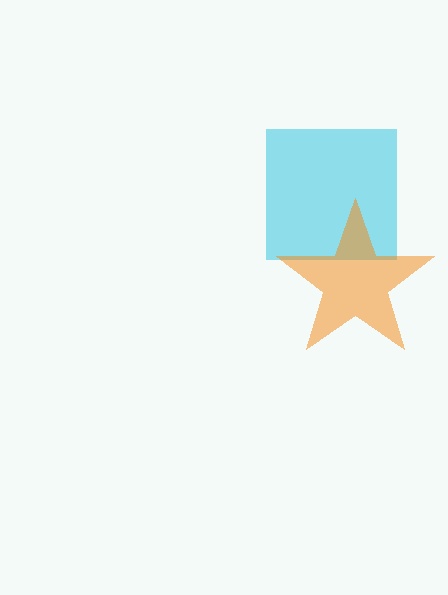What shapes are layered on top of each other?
The layered shapes are: a cyan square, an orange star.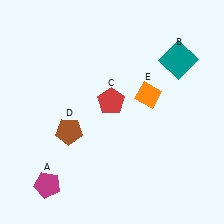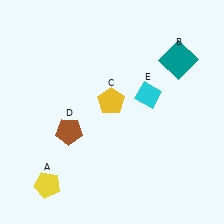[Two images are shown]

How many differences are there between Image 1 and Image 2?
There are 3 differences between the two images.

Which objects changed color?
A changed from magenta to yellow. C changed from red to yellow. E changed from orange to cyan.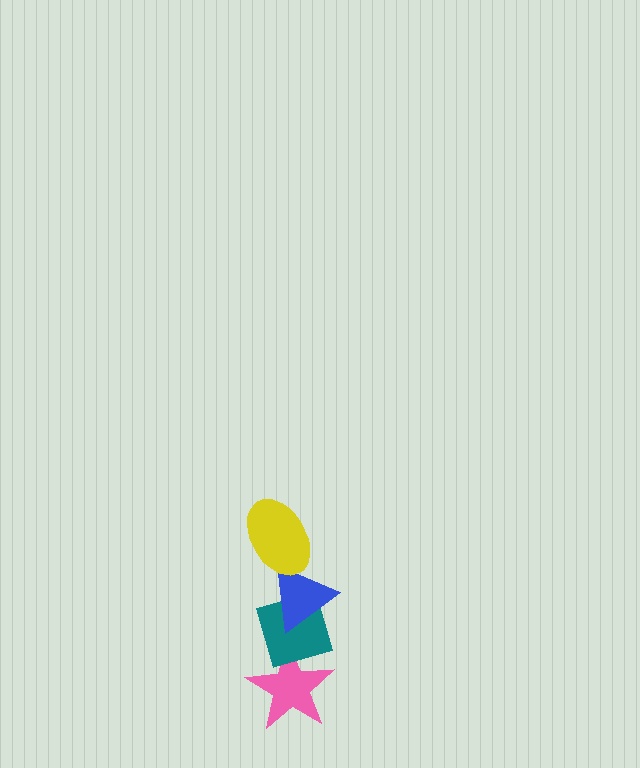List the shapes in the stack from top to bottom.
From top to bottom: the yellow ellipse, the blue triangle, the teal diamond, the pink star.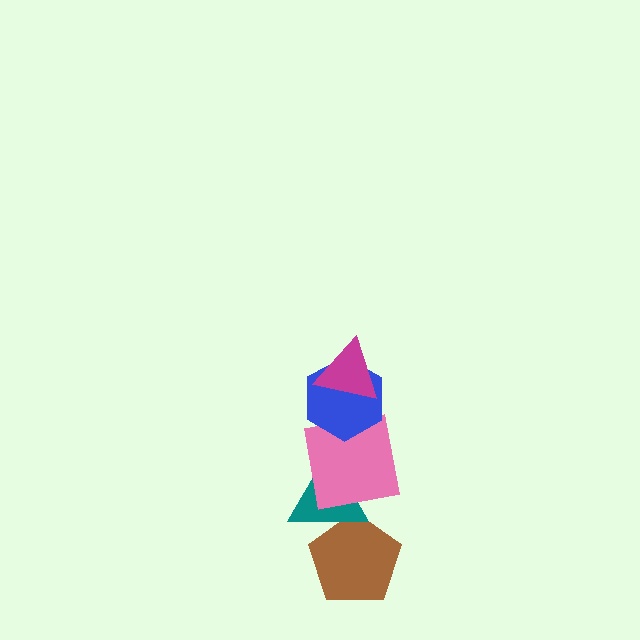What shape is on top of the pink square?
The blue hexagon is on top of the pink square.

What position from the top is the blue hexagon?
The blue hexagon is 2nd from the top.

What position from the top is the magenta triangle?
The magenta triangle is 1st from the top.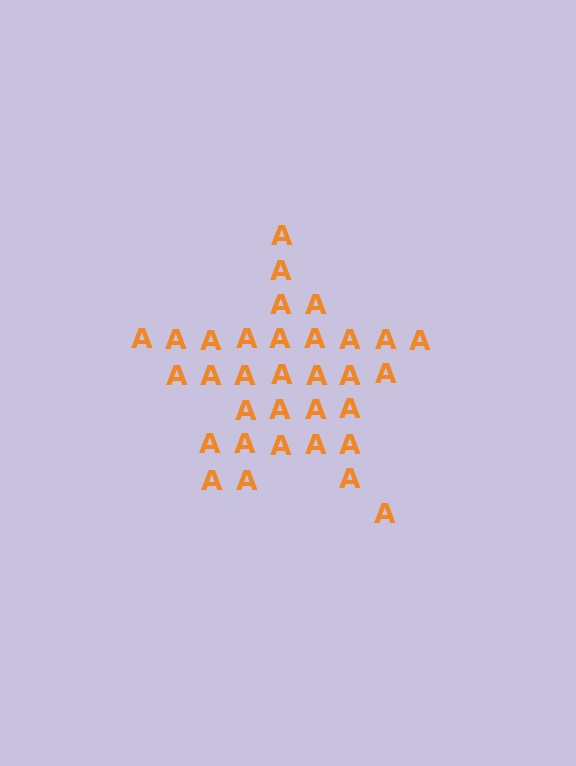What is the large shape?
The large shape is a star.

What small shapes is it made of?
It is made of small letter A's.